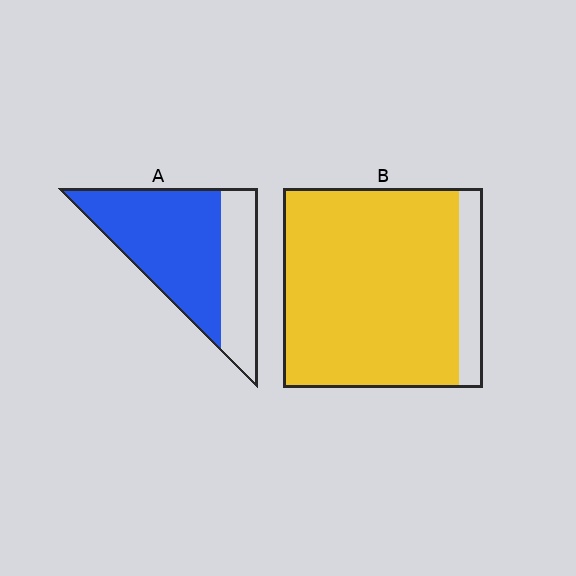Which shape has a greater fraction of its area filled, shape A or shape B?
Shape B.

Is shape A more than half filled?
Yes.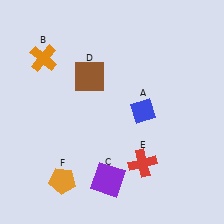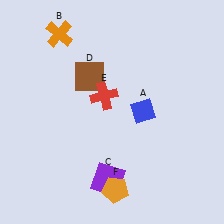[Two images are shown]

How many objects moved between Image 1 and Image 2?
3 objects moved between the two images.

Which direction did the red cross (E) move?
The red cross (E) moved up.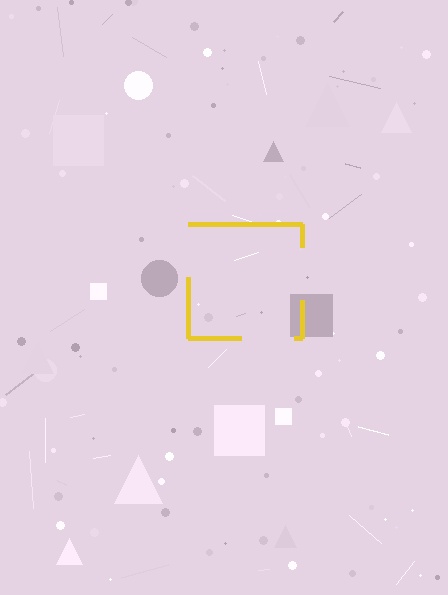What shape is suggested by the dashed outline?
The dashed outline suggests a square.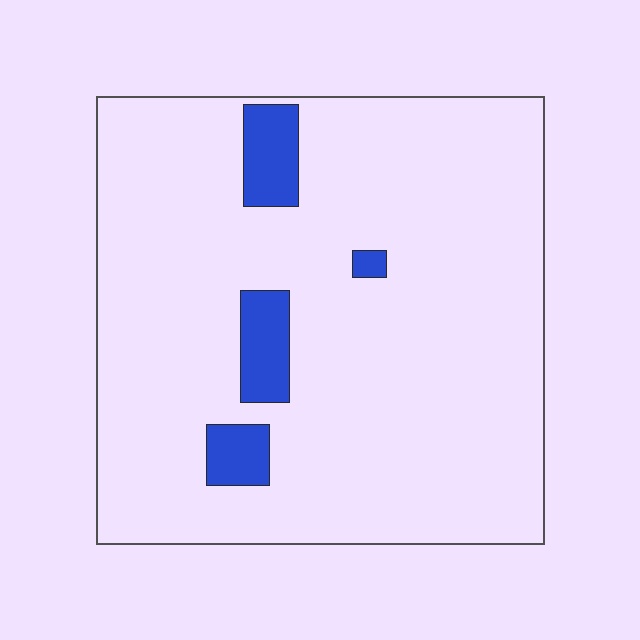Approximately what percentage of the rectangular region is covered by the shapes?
Approximately 10%.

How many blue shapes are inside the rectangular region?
4.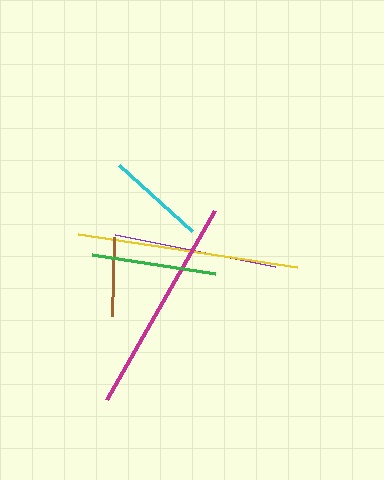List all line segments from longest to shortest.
From longest to shortest: yellow, magenta, purple, green, cyan, brown.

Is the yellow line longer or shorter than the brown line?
The yellow line is longer than the brown line.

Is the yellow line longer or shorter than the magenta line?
The yellow line is longer than the magenta line.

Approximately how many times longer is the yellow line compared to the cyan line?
The yellow line is approximately 2.3 times the length of the cyan line.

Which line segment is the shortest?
The brown line is the shortest at approximately 79 pixels.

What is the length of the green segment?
The green segment is approximately 125 pixels long.